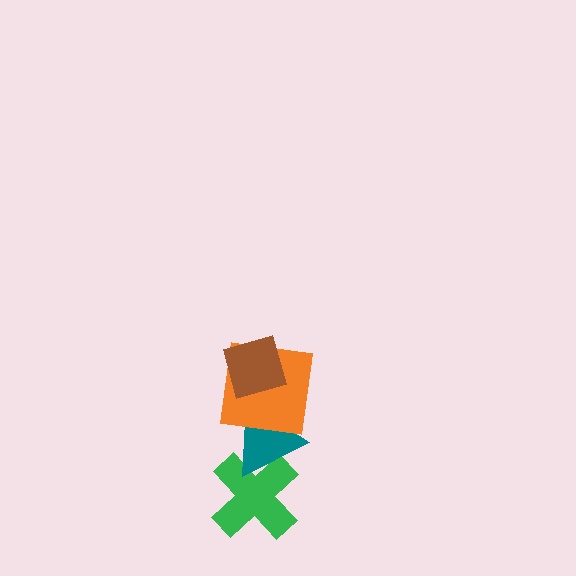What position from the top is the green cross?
The green cross is 4th from the top.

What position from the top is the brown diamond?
The brown diamond is 1st from the top.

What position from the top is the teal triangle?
The teal triangle is 3rd from the top.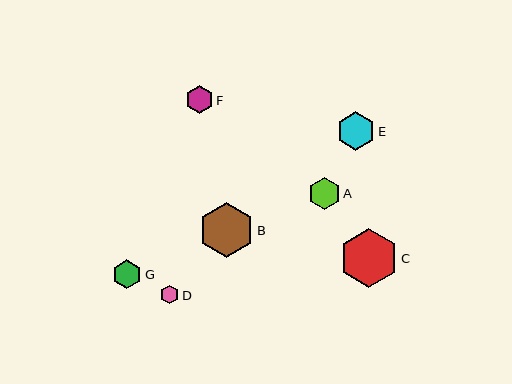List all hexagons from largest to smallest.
From largest to smallest: C, B, E, A, G, F, D.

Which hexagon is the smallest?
Hexagon D is the smallest with a size of approximately 19 pixels.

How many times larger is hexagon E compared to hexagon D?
Hexagon E is approximately 2.0 times the size of hexagon D.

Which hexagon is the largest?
Hexagon C is the largest with a size of approximately 59 pixels.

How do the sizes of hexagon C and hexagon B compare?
Hexagon C and hexagon B are approximately the same size.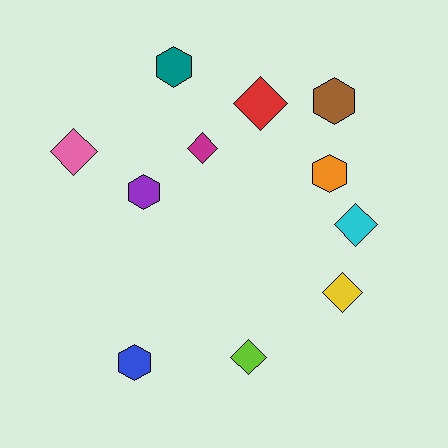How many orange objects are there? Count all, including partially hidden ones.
There is 1 orange object.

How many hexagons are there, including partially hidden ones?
There are 5 hexagons.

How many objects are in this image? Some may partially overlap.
There are 11 objects.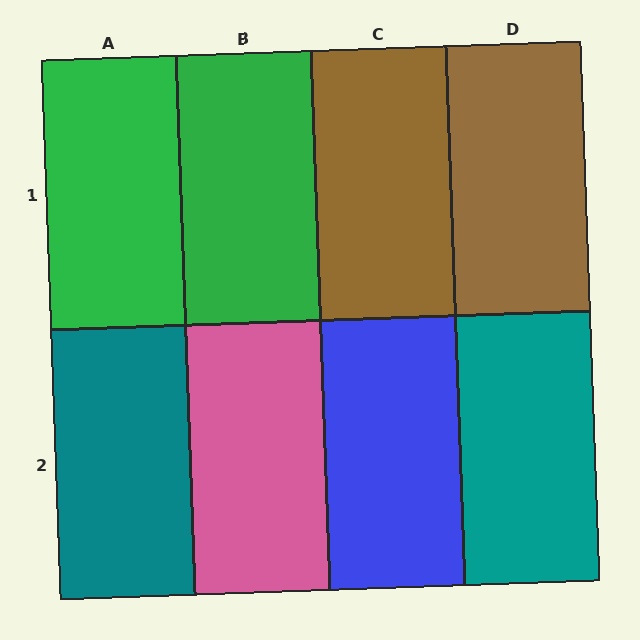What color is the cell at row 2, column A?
Teal.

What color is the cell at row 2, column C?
Blue.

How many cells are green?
2 cells are green.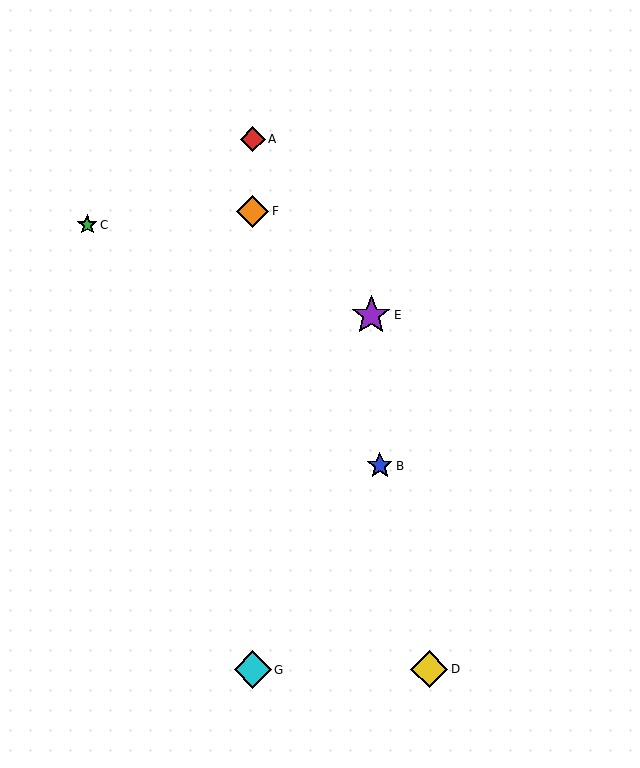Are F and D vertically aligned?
No, F is at x≈253 and D is at x≈429.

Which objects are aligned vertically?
Objects A, F, G are aligned vertically.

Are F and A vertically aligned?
Yes, both are at x≈253.